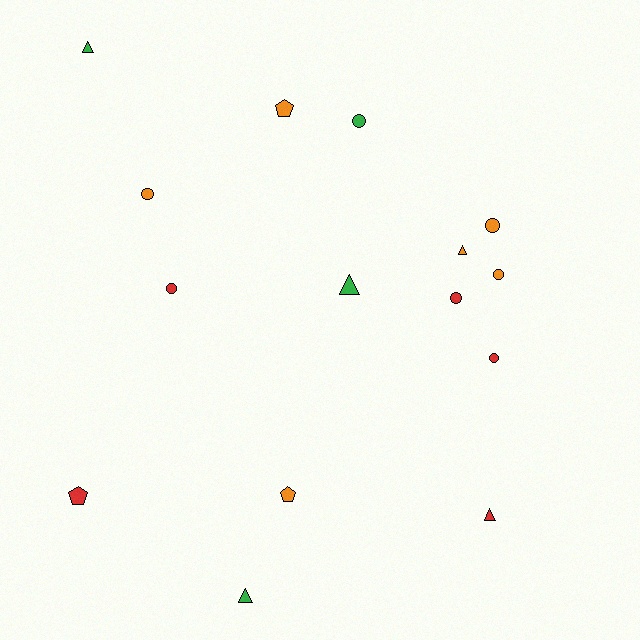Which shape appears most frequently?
Circle, with 7 objects.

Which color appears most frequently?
Orange, with 6 objects.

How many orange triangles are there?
There is 1 orange triangle.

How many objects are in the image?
There are 15 objects.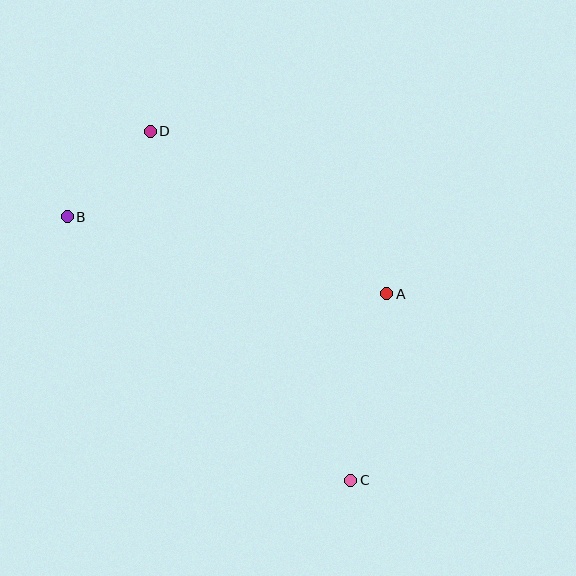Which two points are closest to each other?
Points B and D are closest to each other.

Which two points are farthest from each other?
Points C and D are farthest from each other.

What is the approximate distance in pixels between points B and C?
The distance between B and C is approximately 387 pixels.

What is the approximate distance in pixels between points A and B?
The distance between A and B is approximately 328 pixels.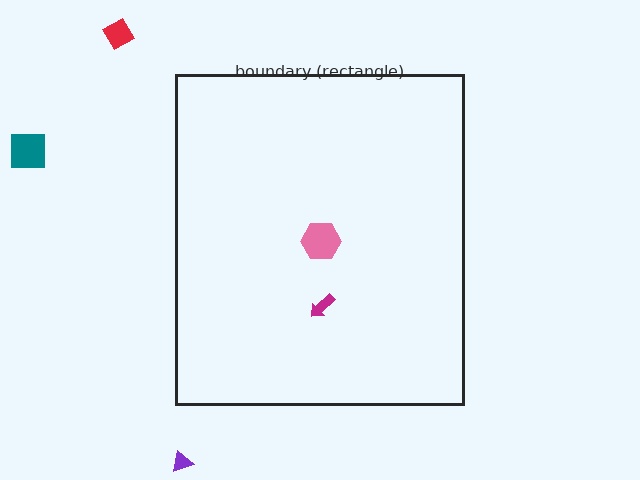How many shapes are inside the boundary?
2 inside, 3 outside.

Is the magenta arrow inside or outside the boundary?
Inside.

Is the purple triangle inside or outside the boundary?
Outside.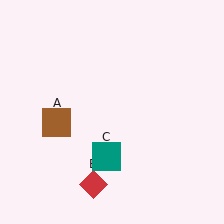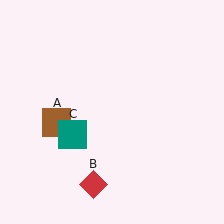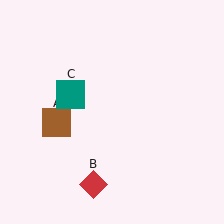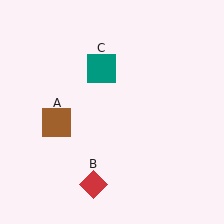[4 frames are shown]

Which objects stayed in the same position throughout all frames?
Brown square (object A) and red diamond (object B) remained stationary.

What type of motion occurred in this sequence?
The teal square (object C) rotated clockwise around the center of the scene.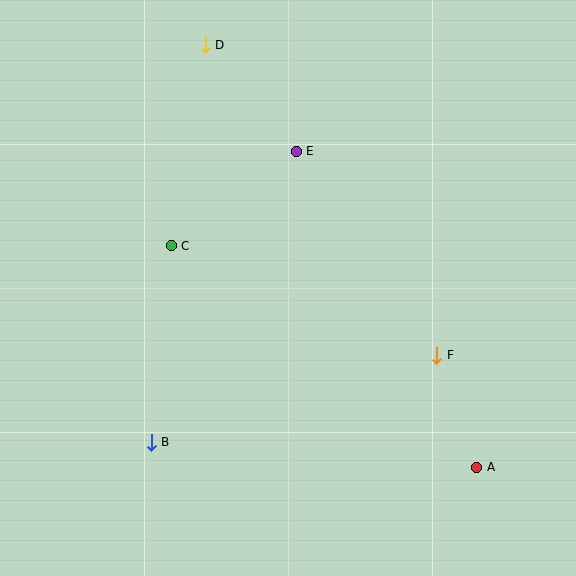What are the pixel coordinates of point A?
Point A is at (477, 467).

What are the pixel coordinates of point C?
Point C is at (171, 246).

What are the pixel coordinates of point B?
Point B is at (151, 442).